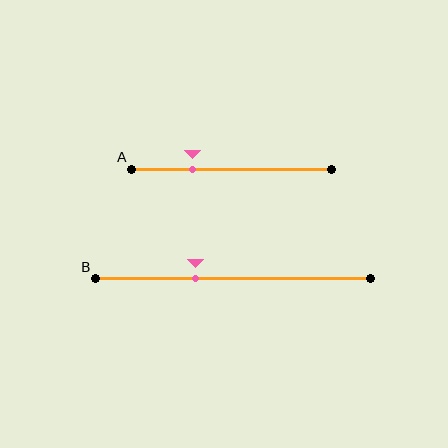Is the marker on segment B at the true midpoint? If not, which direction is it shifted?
No, the marker on segment B is shifted to the left by about 14% of the segment length.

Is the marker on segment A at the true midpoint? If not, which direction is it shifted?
No, the marker on segment A is shifted to the left by about 20% of the segment length.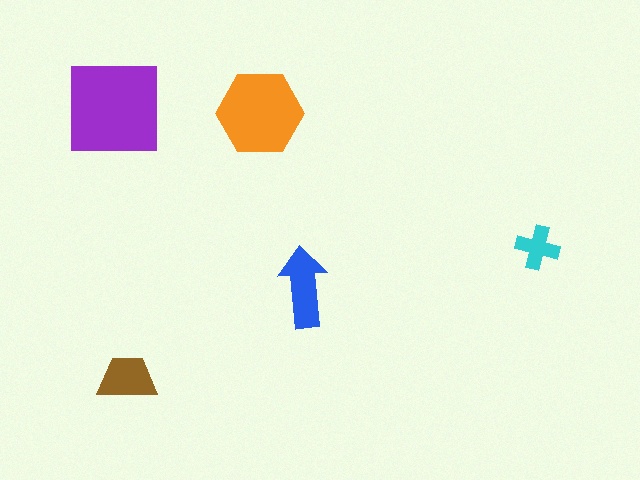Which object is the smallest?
The cyan cross.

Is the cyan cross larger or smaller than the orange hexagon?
Smaller.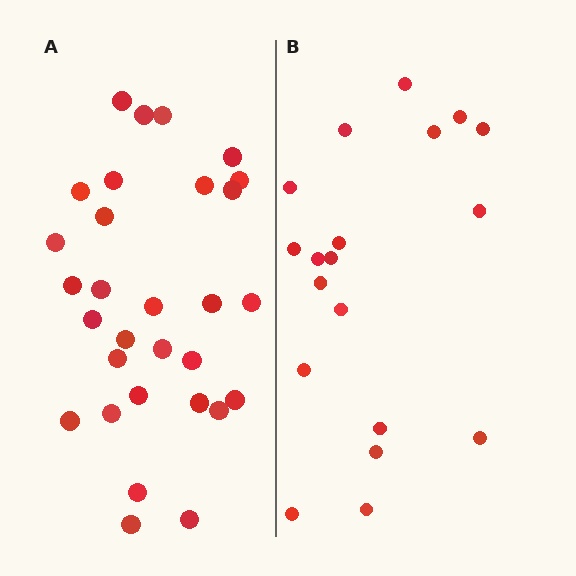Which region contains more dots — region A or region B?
Region A (the left region) has more dots.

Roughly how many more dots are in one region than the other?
Region A has roughly 12 or so more dots than region B.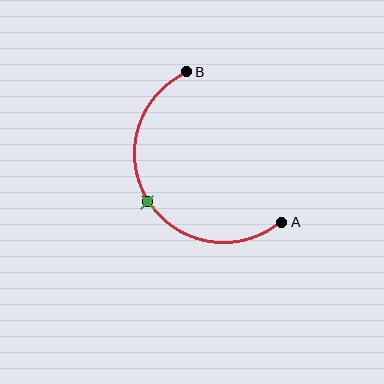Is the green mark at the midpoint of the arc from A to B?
Yes. The green mark lies on the arc at equal arc-length from both A and B — it is the arc midpoint.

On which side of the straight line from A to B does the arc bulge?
The arc bulges to the left of the straight line connecting A and B.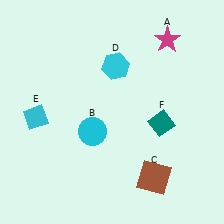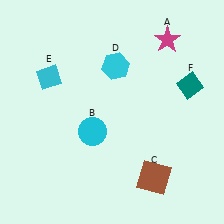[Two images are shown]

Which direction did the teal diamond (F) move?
The teal diamond (F) moved up.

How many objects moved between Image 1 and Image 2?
2 objects moved between the two images.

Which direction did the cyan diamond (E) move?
The cyan diamond (E) moved up.